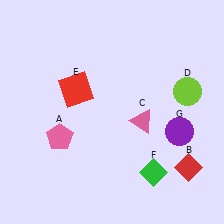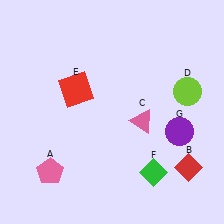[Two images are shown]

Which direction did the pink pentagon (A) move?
The pink pentagon (A) moved down.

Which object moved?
The pink pentagon (A) moved down.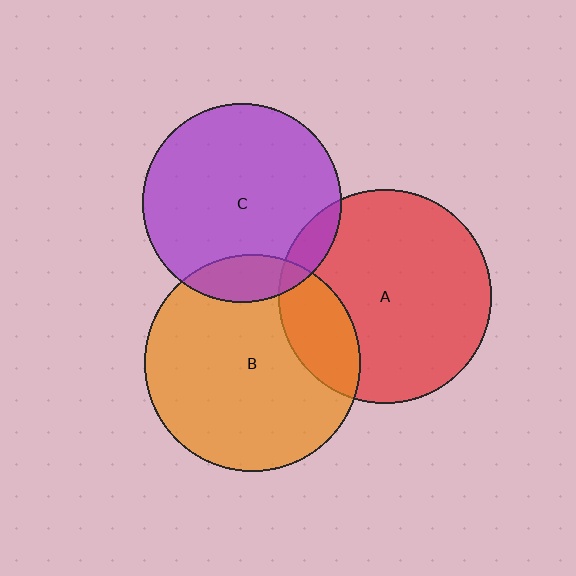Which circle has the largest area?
Circle B (orange).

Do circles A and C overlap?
Yes.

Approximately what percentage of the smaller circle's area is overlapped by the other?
Approximately 10%.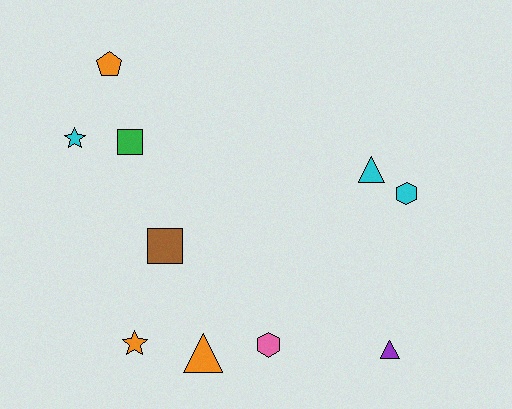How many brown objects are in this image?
There is 1 brown object.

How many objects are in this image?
There are 10 objects.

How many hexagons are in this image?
There are 2 hexagons.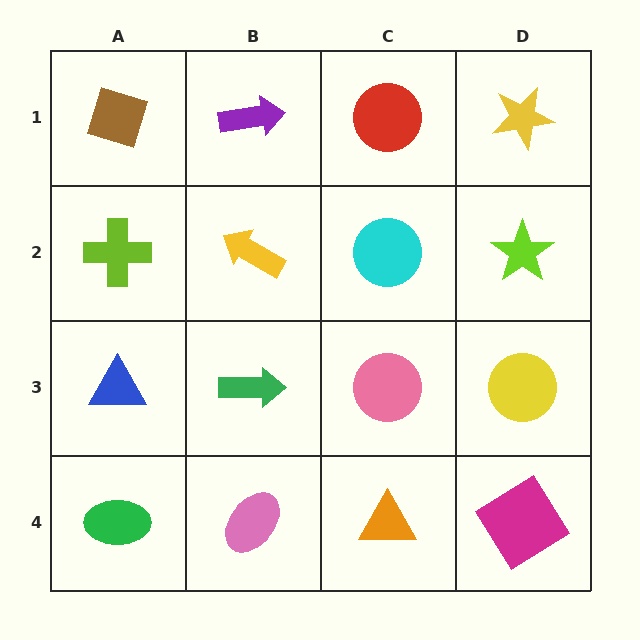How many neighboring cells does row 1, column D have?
2.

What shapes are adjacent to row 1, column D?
A lime star (row 2, column D), a red circle (row 1, column C).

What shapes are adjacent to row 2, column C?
A red circle (row 1, column C), a pink circle (row 3, column C), a yellow arrow (row 2, column B), a lime star (row 2, column D).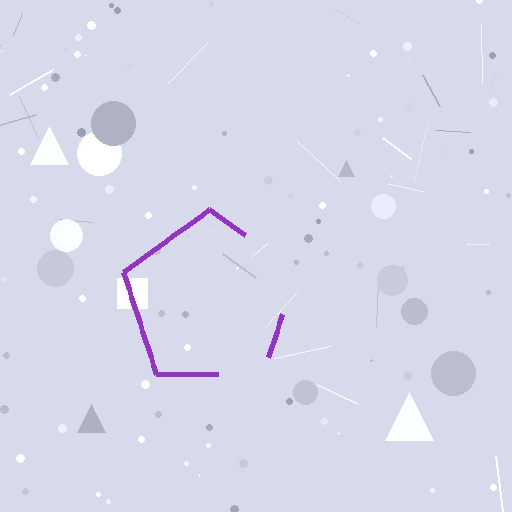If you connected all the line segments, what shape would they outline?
They would outline a pentagon.